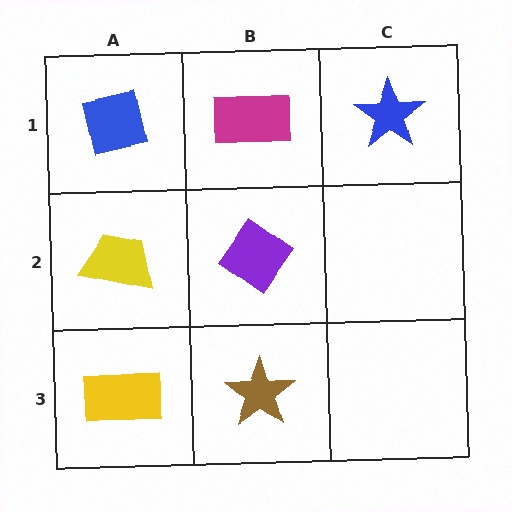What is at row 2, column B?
A purple diamond.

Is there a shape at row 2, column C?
No, that cell is empty.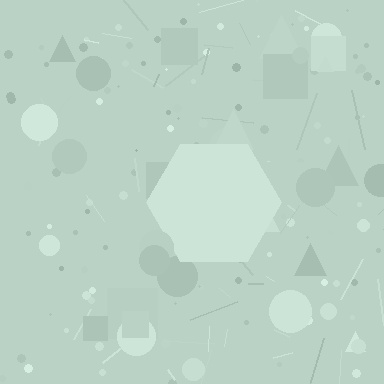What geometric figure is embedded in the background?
A hexagon is embedded in the background.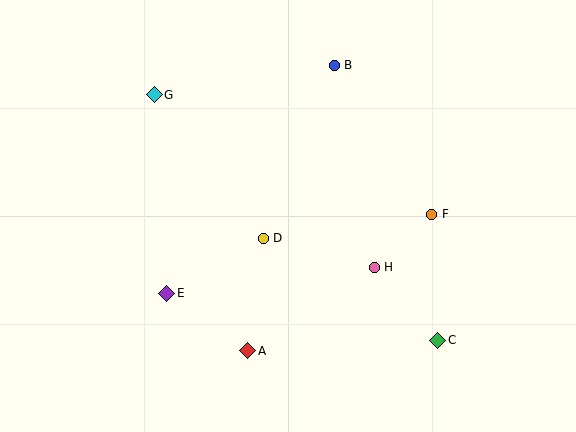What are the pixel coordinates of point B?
Point B is at (334, 65).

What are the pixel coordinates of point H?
Point H is at (374, 267).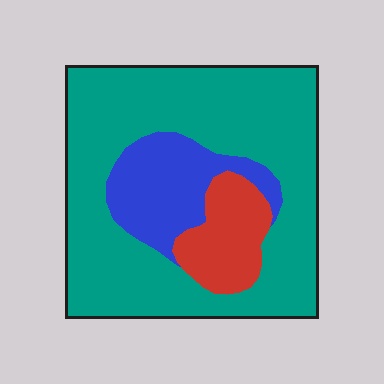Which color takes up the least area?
Red, at roughly 10%.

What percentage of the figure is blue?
Blue covers 18% of the figure.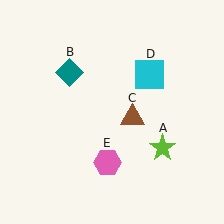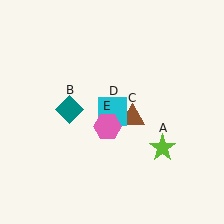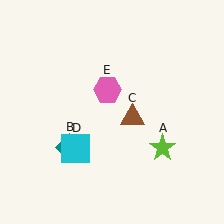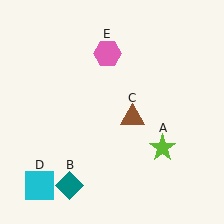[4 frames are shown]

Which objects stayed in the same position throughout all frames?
Lime star (object A) and brown triangle (object C) remained stationary.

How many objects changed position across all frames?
3 objects changed position: teal diamond (object B), cyan square (object D), pink hexagon (object E).